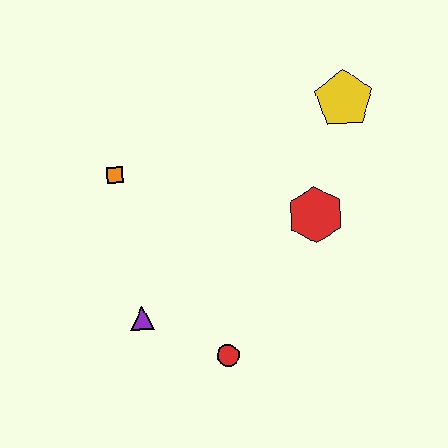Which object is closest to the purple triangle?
The red circle is closest to the purple triangle.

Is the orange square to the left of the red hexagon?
Yes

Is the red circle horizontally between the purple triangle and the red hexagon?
Yes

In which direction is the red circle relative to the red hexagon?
The red circle is below the red hexagon.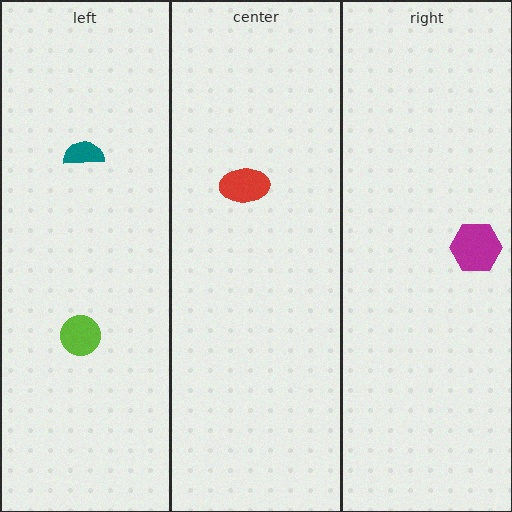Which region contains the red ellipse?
The center region.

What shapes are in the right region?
The magenta hexagon.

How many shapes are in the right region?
1.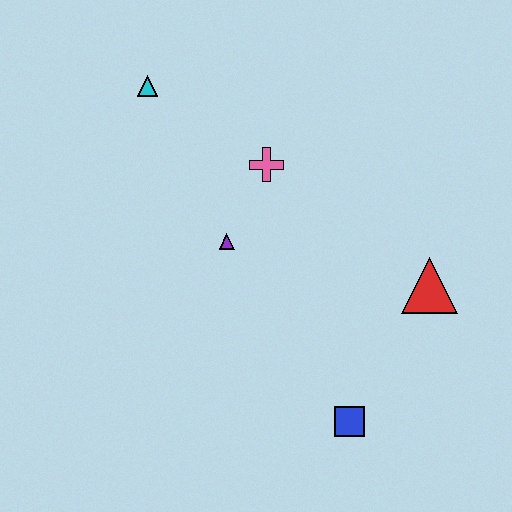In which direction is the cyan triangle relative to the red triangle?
The cyan triangle is to the left of the red triangle.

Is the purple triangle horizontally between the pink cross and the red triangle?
No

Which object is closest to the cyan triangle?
The pink cross is closest to the cyan triangle.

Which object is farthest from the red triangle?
The cyan triangle is farthest from the red triangle.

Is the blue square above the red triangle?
No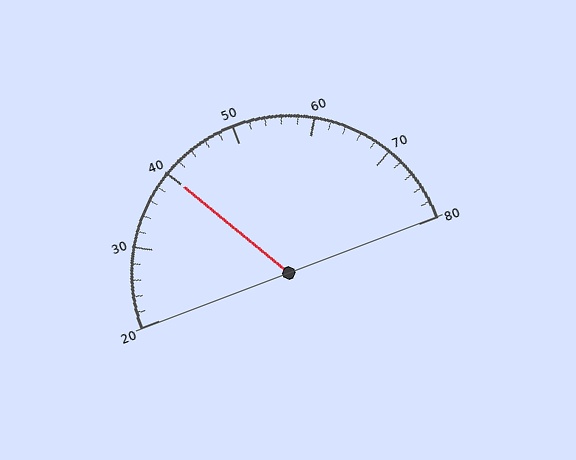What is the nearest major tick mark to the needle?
The nearest major tick mark is 40.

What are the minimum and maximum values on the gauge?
The gauge ranges from 20 to 80.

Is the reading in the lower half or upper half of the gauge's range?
The reading is in the lower half of the range (20 to 80).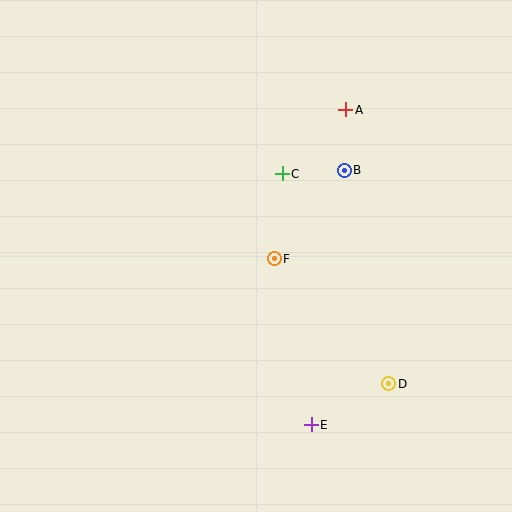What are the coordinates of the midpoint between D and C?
The midpoint between D and C is at (336, 279).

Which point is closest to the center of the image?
Point F at (274, 259) is closest to the center.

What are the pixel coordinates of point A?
Point A is at (346, 110).